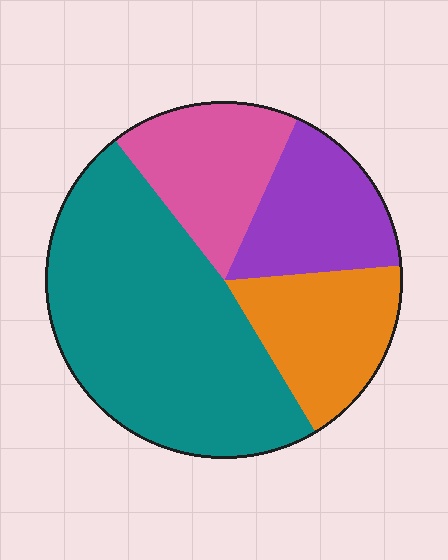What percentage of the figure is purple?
Purple covers 17% of the figure.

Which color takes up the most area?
Teal, at roughly 50%.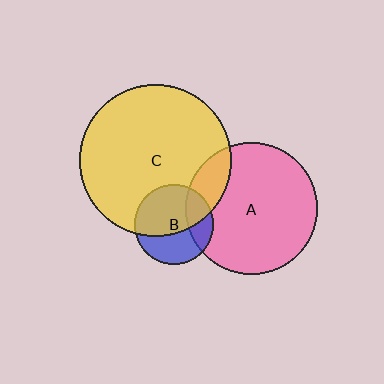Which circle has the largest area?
Circle C (yellow).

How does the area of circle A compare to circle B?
Approximately 2.7 times.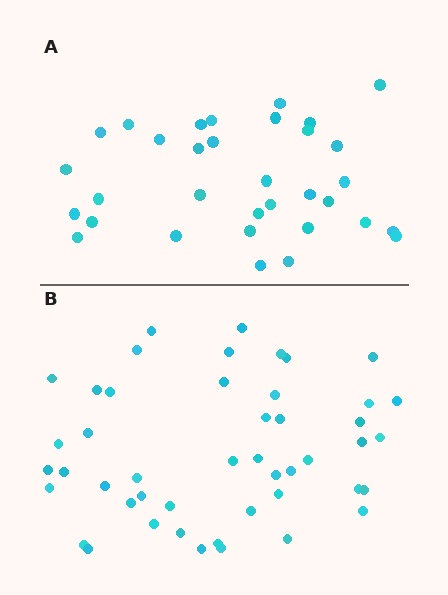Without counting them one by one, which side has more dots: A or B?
Region B (the bottom region) has more dots.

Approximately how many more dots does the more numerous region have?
Region B has approximately 15 more dots than region A.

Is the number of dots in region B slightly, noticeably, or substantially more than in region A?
Region B has noticeably more, but not dramatically so. The ratio is roughly 1.4 to 1.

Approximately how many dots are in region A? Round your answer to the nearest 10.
About 30 dots. (The exact count is 33, which rounds to 30.)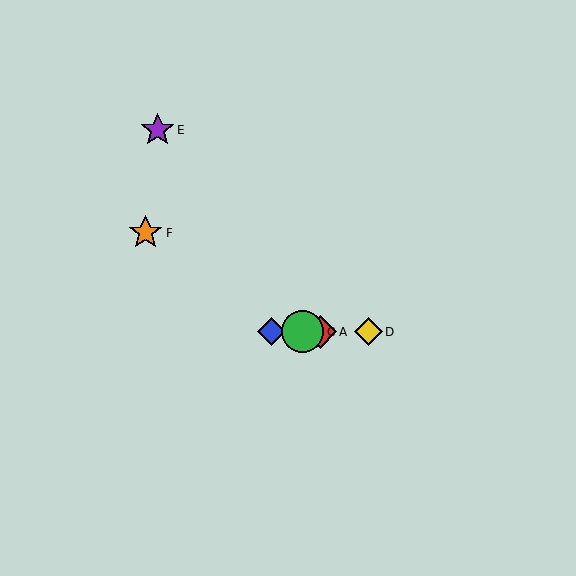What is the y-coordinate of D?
Object D is at y≈332.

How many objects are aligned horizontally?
4 objects (A, B, C, D) are aligned horizontally.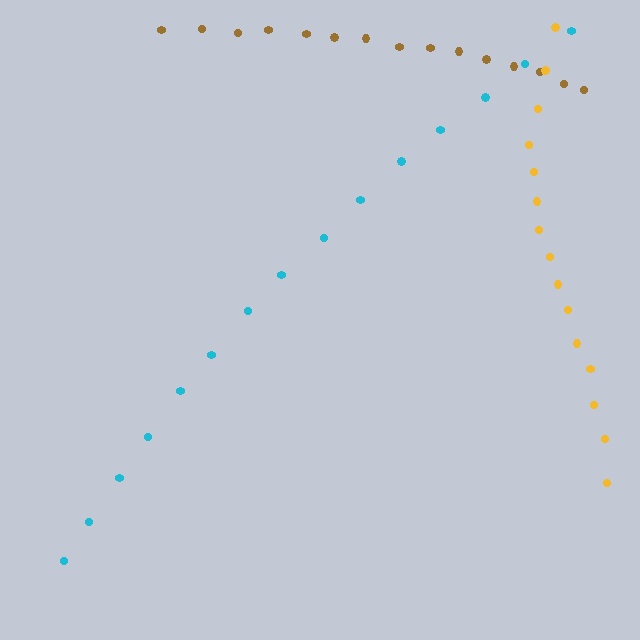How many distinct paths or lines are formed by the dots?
There are 3 distinct paths.